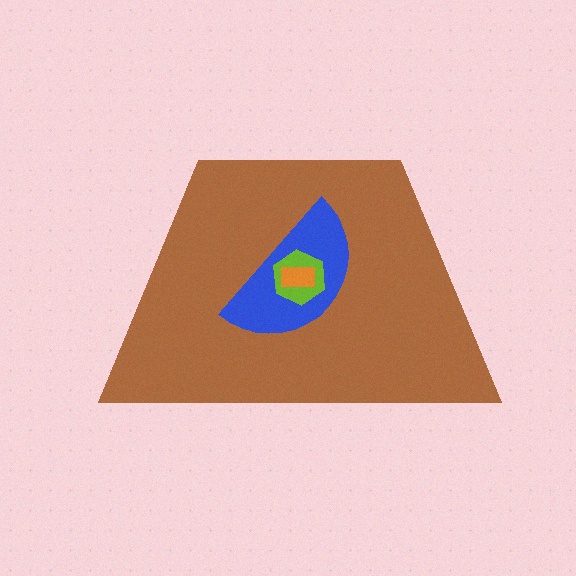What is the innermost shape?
The orange rectangle.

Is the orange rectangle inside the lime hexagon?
Yes.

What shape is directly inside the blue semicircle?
The lime hexagon.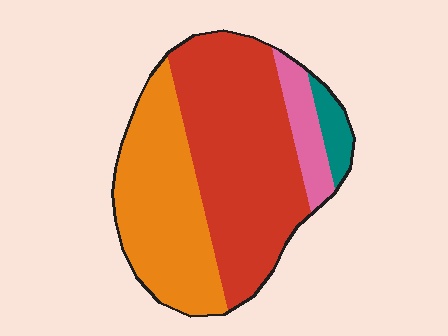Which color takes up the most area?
Red, at roughly 50%.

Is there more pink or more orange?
Orange.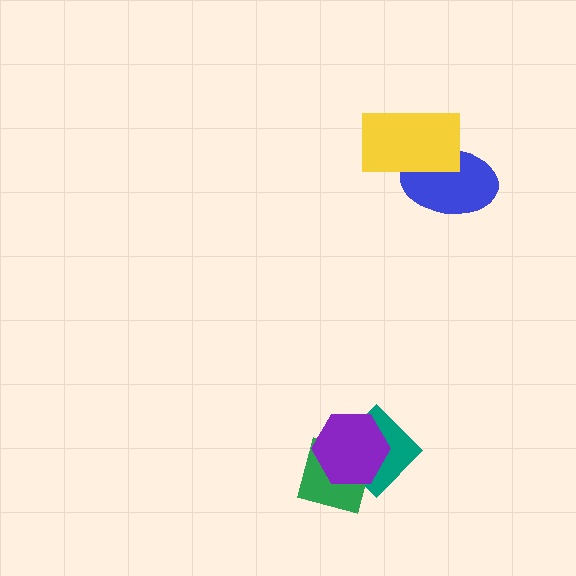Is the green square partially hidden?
Yes, it is partially covered by another shape.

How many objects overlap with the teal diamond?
2 objects overlap with the teal diamond.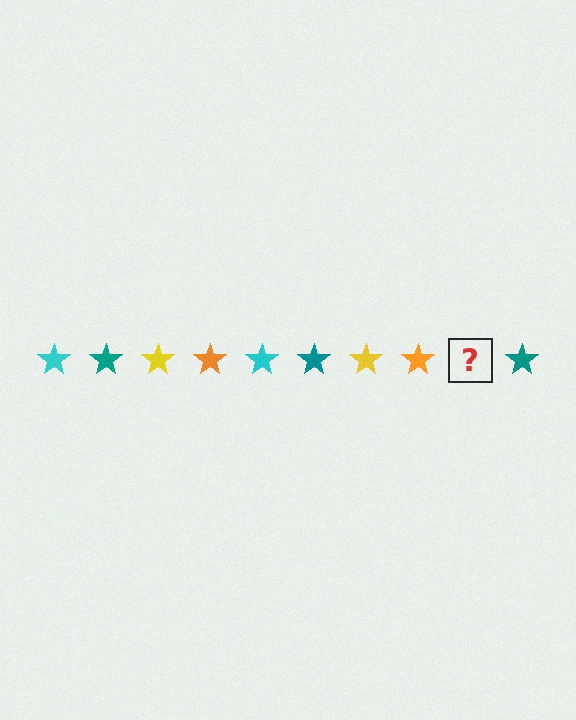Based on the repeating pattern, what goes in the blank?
The blank should be a cyan star.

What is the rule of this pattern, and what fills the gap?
The rule is that the pattern cycles through cyan, teal, yellow, orange stars. The gap should be filled with a cyan star.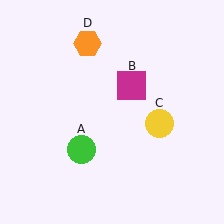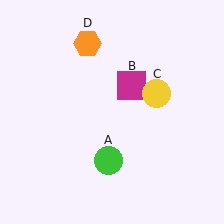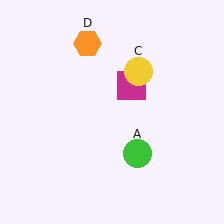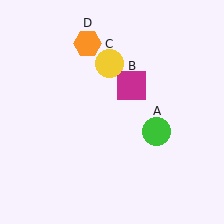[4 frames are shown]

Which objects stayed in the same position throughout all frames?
Magenta square (object B) and orange hexagon (object D) remained stationary.